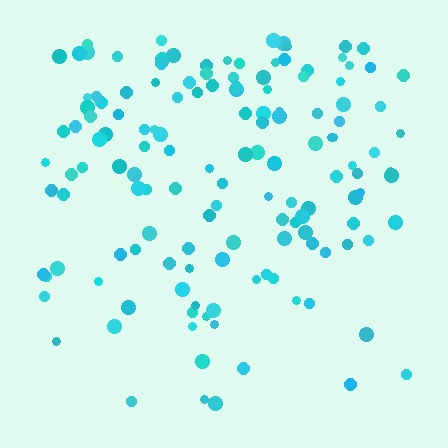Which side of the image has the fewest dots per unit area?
The bottom.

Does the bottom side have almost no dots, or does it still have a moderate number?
Still a moderate number, just noticeably fewer than the top.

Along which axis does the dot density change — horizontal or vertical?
Vertical.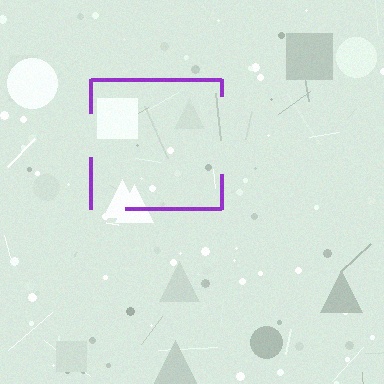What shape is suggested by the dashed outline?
The dashed outline suggests a square.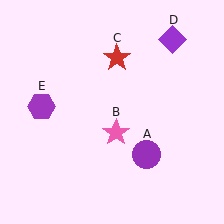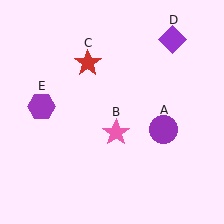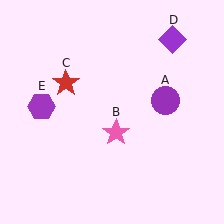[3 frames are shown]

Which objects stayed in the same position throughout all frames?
Pink star (object B) and purple diamond (object D) and purple hexagon (object E) remained stationary.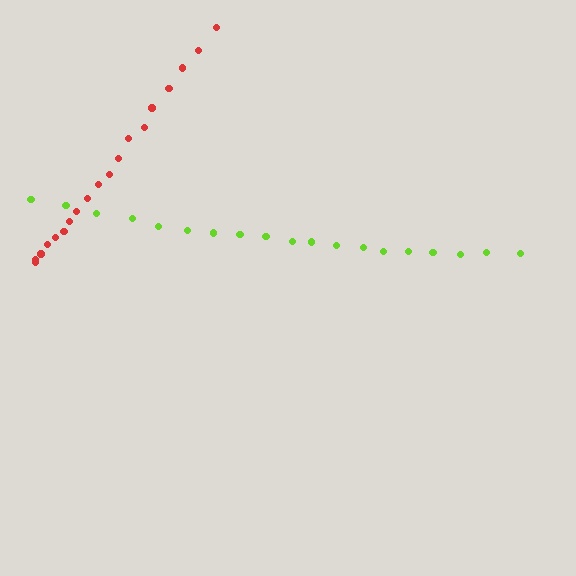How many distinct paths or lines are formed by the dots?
There are 2 distinct paths.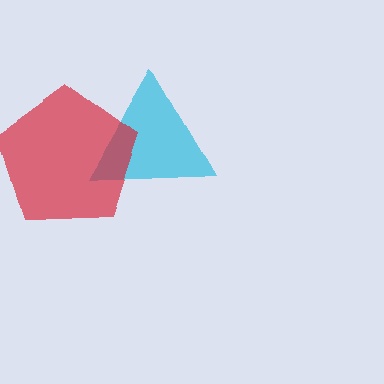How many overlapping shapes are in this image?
There are 2 overlapping shapes in the image.